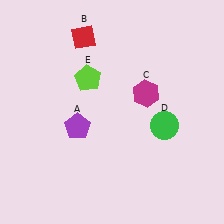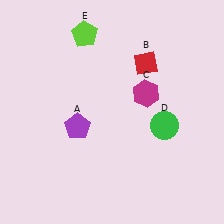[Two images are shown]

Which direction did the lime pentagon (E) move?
The lime pentagon (E) moved up.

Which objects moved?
The objects that moved are: the red diamond (B), the lime pentagon (E).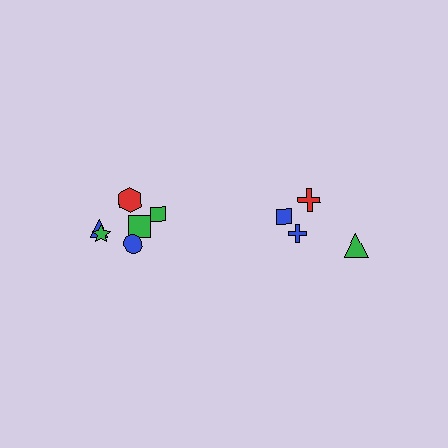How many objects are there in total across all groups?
There are 10 objects.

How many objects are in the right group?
There are 4 objects.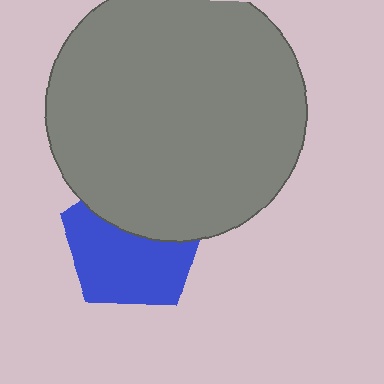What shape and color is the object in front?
The object in front is a gray circle.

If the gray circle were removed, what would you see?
You would see the complete blue pentagon.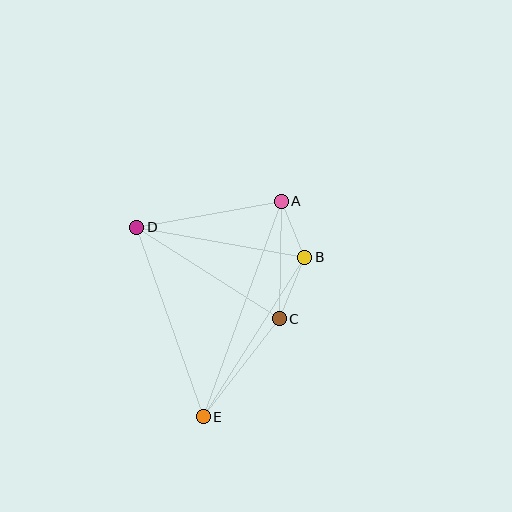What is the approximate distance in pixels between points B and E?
The distance between B and E is approximately 189 pixels.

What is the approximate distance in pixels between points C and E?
The distance between C and E is approximately 124 pixels.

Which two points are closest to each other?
Points A and B are closest to each other.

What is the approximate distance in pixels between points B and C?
The distance between B and C is approximately 66 pixels.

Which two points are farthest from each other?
Points A and E are farthest from each other.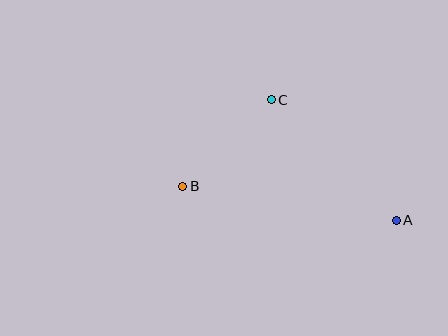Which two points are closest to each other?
Points B and C are closest to each other.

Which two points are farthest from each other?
Points A and B are farthest from each other.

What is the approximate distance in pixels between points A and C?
The distance between A and C is approximately 174 pixels.